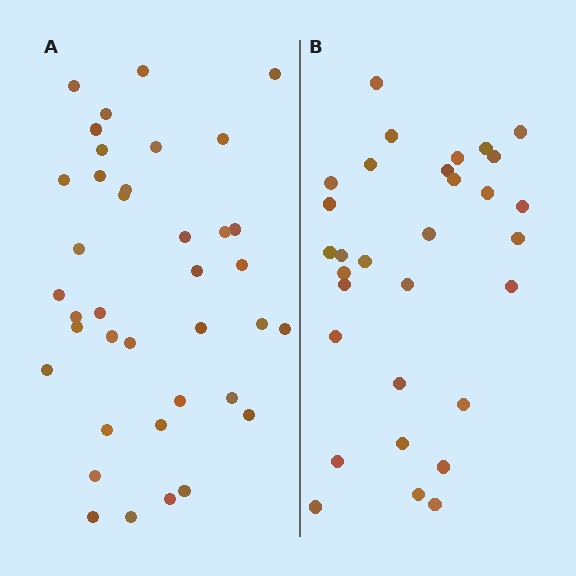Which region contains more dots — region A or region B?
Region A (the left region) has more dots.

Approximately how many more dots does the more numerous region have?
Region A has roughly 8 or so more dots than region B.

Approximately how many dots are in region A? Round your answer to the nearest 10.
About 40 dots. (The exact count is 38, which rounds to 40.)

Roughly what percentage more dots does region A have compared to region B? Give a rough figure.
About 25% more.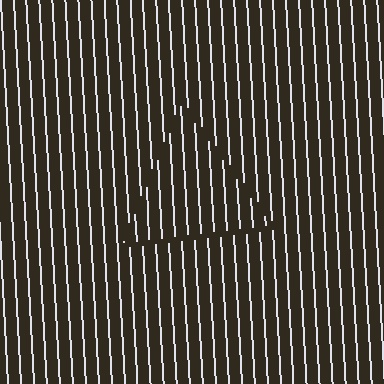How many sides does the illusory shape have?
3 sides — the line-ends trace a triangle.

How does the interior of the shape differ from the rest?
The interior of the shape contains the same grating, shifted by half a period — the contour is defined by the phase discontinuity where line-ends from the inner and outer gratings abut.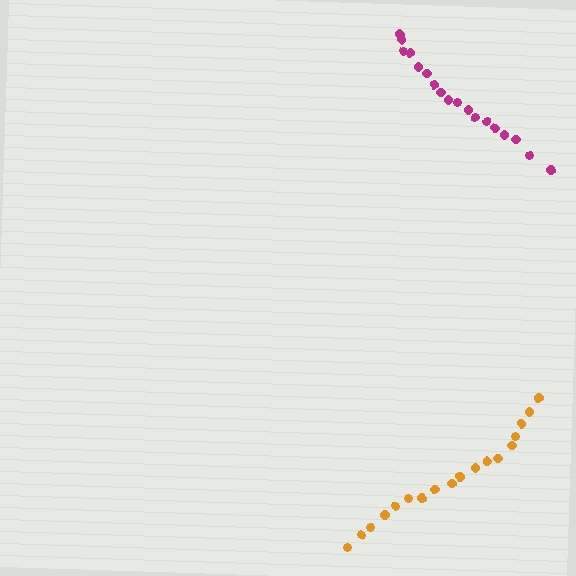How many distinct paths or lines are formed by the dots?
There are 2 distinct paths.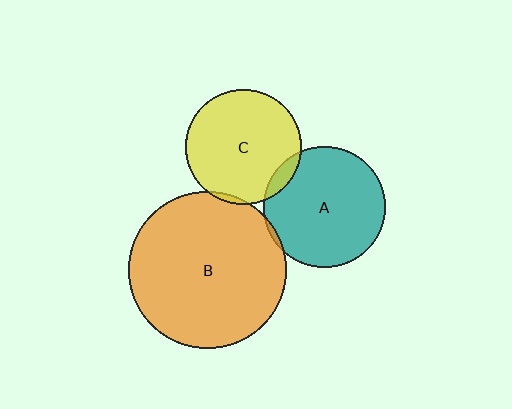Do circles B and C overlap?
Yes.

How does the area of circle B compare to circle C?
Approximately 1.9 times.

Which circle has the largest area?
Circle B (orange).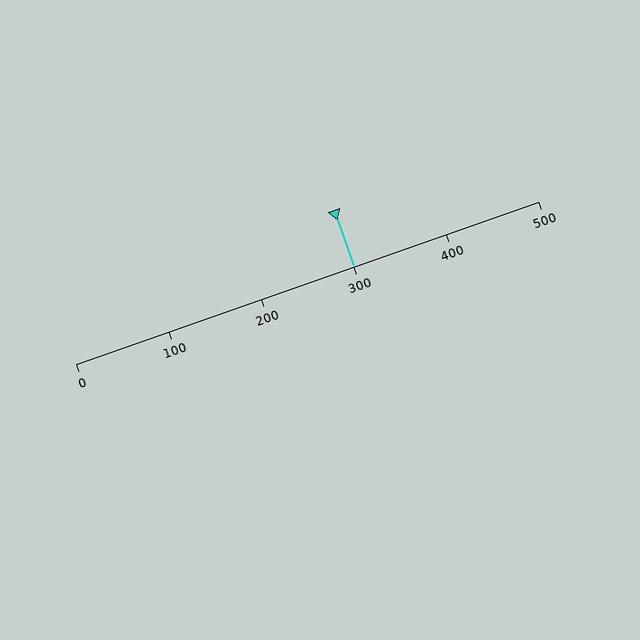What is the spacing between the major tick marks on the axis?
The major ticks are spaced 100 apart.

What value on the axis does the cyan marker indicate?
The marker indicates approximately 300.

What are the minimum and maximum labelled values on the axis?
The axis runs from 0 to 500.